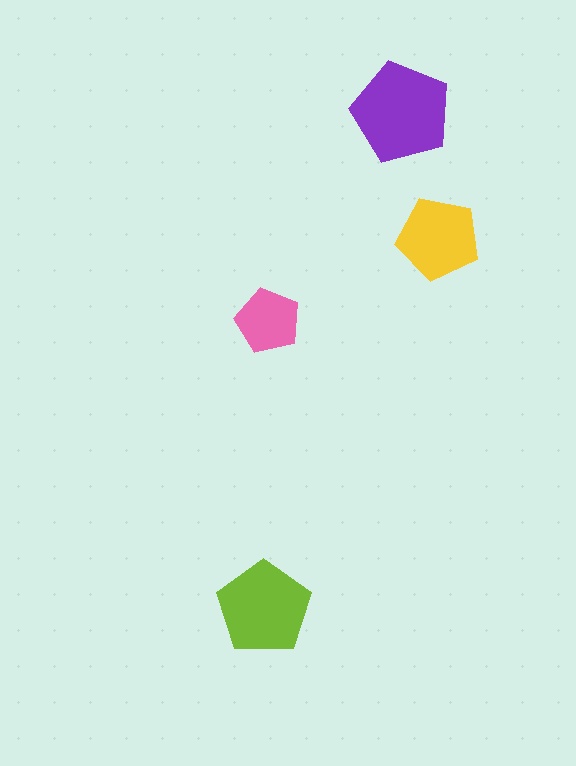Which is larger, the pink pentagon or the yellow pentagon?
The yellow one.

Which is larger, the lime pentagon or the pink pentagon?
The lime one.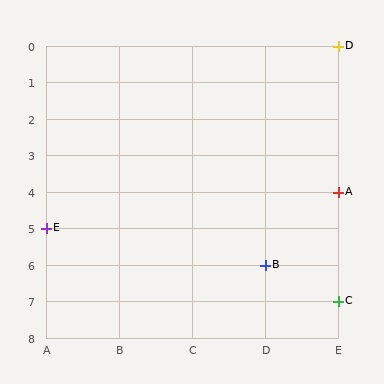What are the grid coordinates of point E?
Point E is at grid coordinates (A, 5).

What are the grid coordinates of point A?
Point A is at grid coordinates (E, 4).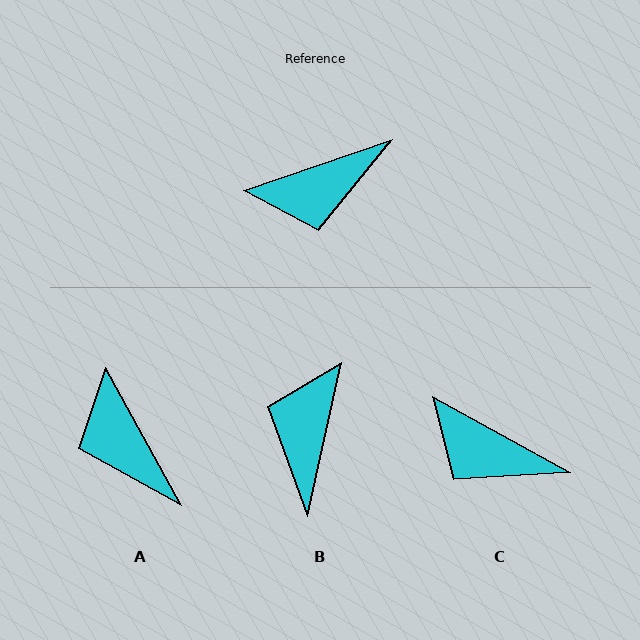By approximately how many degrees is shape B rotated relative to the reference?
Approximately 121 degrees clockwise.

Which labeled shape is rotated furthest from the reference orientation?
B, about 121 degrees away.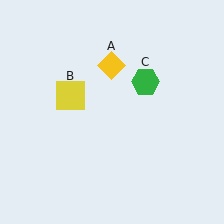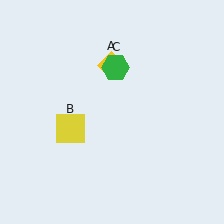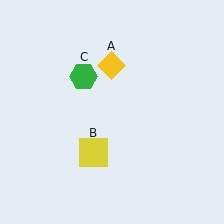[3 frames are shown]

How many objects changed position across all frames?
2 objects changed position: yellow square (object B), green hexagon (object C).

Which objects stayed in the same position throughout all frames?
Yellow diamond (object A) remained stationary.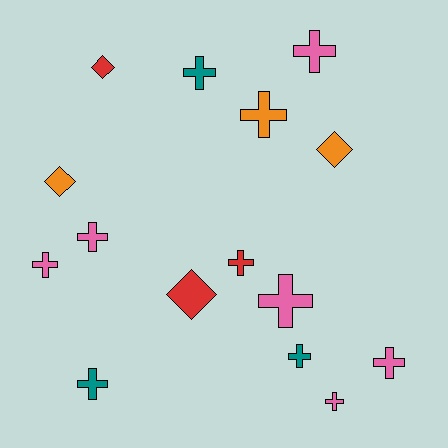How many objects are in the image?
There are 15 objects.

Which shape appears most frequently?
Cross, with 11 objects.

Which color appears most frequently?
Pink, with 6 objects.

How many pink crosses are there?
There are 6 pink crosses.